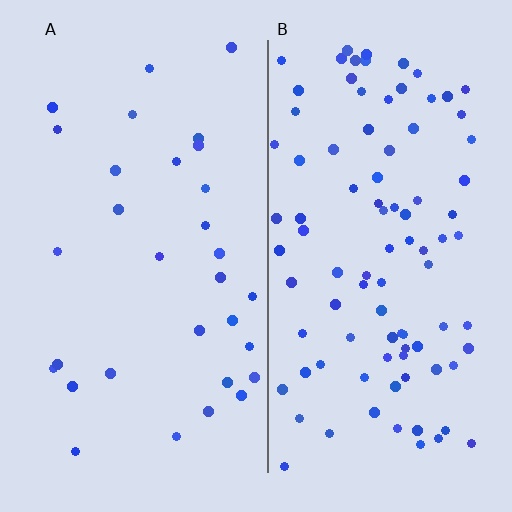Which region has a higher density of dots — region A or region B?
B (the right).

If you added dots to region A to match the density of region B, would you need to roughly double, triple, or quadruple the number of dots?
Approximately triple.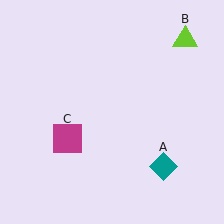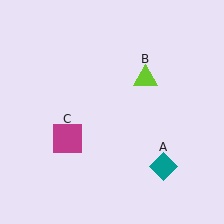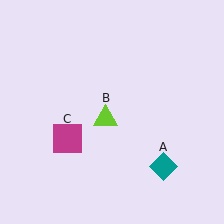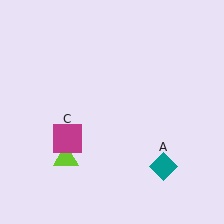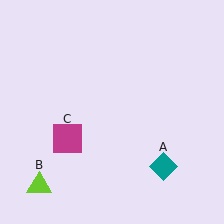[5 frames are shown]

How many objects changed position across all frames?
1 object changed position: lime triangle (object B).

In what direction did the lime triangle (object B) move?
The lime triangle (object B) moved down and to the left.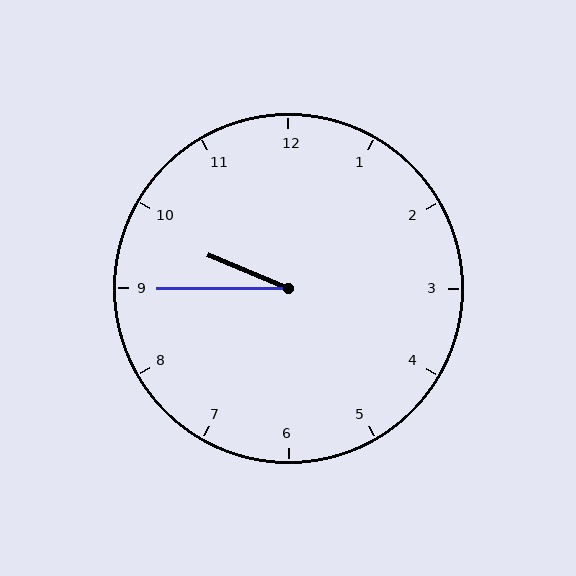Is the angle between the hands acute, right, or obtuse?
It is acute.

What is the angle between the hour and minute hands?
Approximately 22 degrees.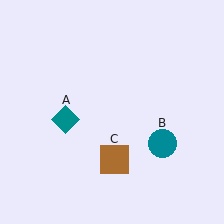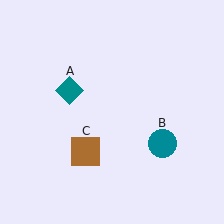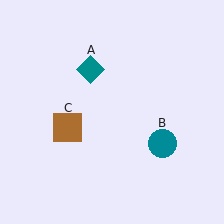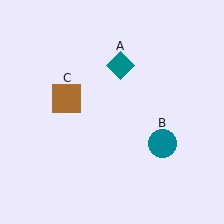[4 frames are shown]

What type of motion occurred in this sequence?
The teal diamond (object A), brown square (object C) rotated clockwise around the center of the scene.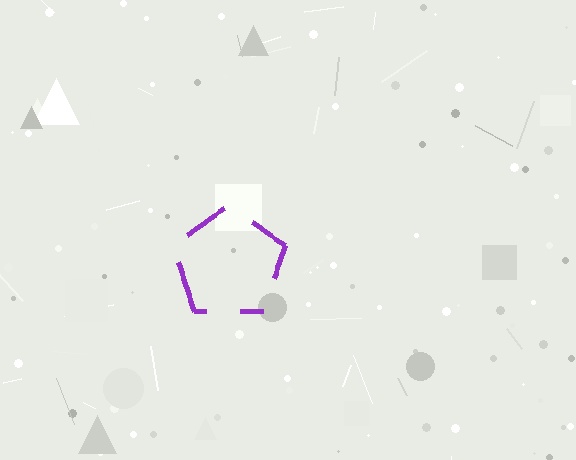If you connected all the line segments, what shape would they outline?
They would outline a pentagon.